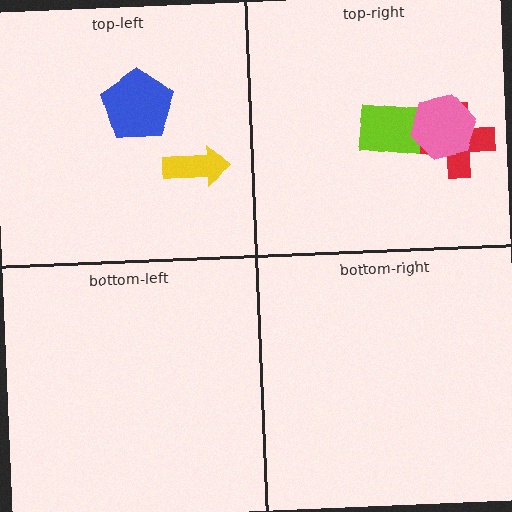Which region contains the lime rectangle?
The top-right region.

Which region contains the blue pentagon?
The top-left region.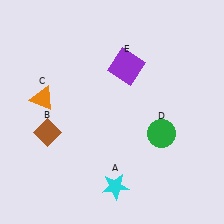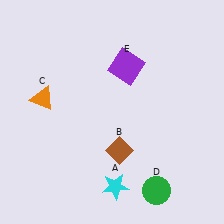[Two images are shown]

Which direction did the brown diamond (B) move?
The brown diamond (B) moved right.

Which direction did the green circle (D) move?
The green circle (D) moved down.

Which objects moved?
The objects that moved are: the brown diamond (B), the green circle (D).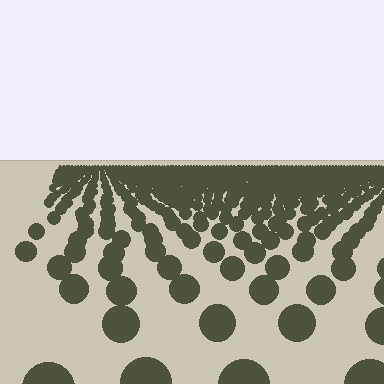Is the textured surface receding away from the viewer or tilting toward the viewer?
The surface is receding away from the viewer. Texture elements get smaller and denser toward the top.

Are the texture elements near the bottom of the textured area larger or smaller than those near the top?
Larger. Near the bottom, elements are closer to the viewer and appear at a bigger on-screen size.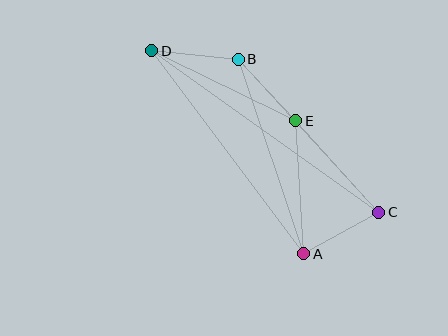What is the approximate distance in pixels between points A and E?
The distance between A and E is approximately 133 pixels.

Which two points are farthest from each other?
Points C and D are farthest from each other.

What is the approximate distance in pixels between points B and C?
The distance between B and C is approximately 208 pixels.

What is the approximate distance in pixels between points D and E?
The distance between D and E is approximately 160 pixels.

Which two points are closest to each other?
Points B and E are closest to each other.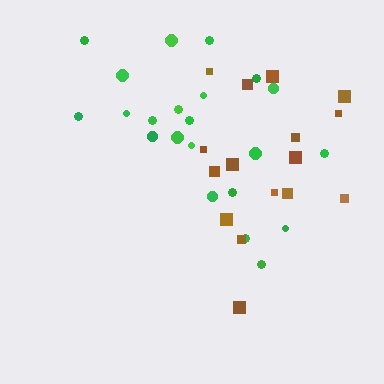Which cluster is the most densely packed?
Green.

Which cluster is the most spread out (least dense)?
Brown.